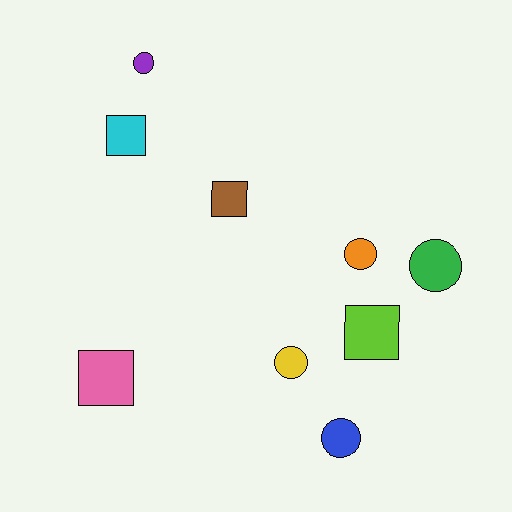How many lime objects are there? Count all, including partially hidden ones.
There is 1 lime object.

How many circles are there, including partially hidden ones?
There are 5 circles.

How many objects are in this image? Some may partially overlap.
There are 9 objects.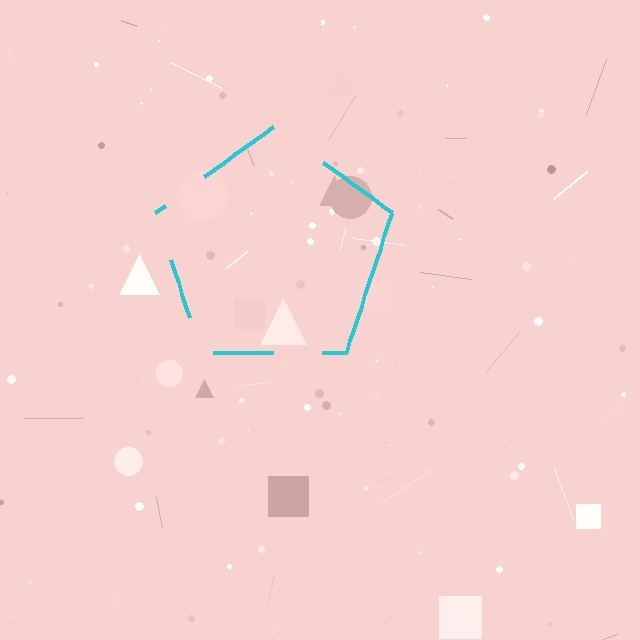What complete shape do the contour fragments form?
The contour fragments form a pentagon.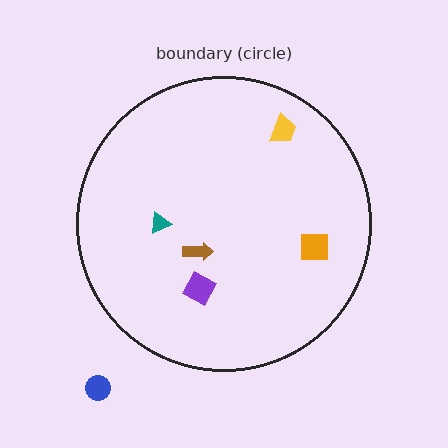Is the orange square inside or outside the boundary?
Inside.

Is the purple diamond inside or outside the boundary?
Inside.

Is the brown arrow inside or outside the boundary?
Inside.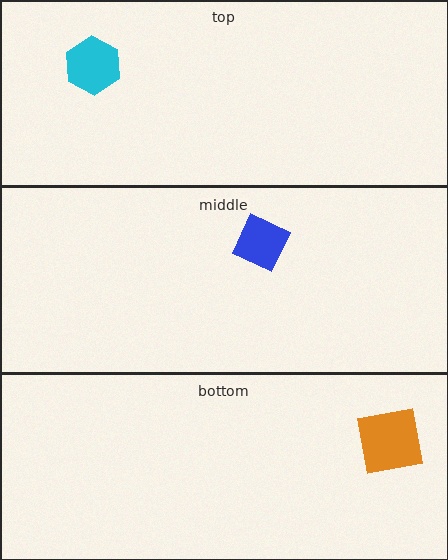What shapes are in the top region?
The cyan hexagon.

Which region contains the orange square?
The bottom region.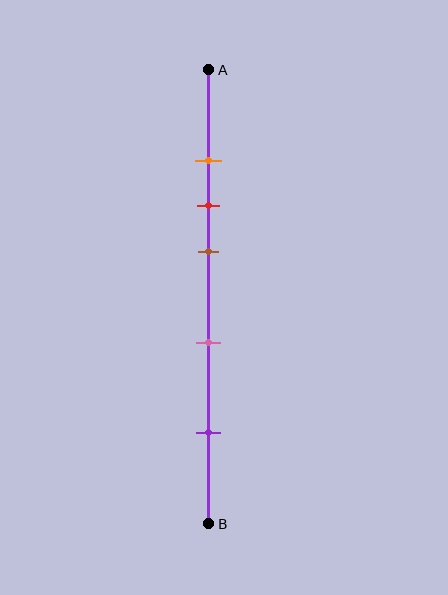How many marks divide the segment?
There are 5 marks dividing the segment.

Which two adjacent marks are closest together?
The orange and red marks are the closest adjacent pair.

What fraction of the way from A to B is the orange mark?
The orange mark is approximately 20% (0.2) of the way from A to B.